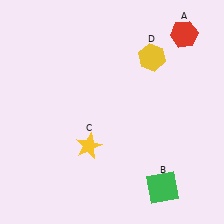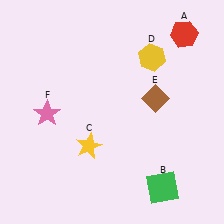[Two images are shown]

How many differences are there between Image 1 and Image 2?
There are 2 differences between the two images.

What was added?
A brown diamond (E), a pink star (F) were added in Image 2.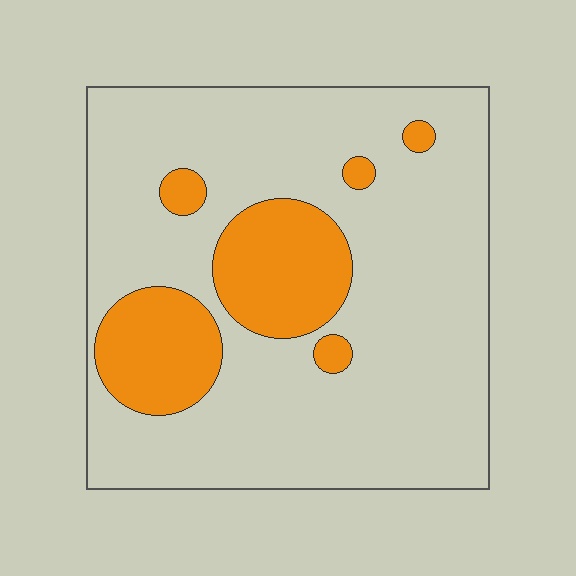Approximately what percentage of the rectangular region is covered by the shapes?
Approximately 20%.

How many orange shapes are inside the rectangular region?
6.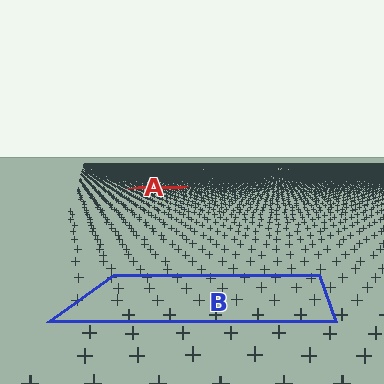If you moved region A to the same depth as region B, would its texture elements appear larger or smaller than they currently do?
They would appear larger. At a closer depth, the same texture elements are projected at a bigger on-screen size.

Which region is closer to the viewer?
Region B is closer. The texture elements there are larger and more spread out.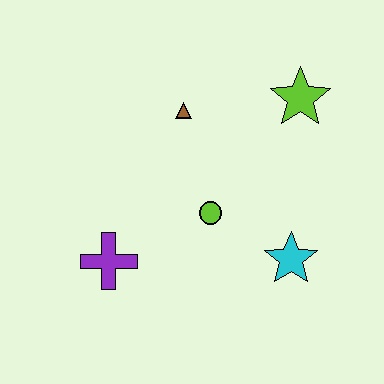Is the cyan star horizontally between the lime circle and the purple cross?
No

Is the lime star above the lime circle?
Yes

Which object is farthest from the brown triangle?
The cyan star is farthest from the brown triangle.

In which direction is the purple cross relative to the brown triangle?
The purple cross is below the brown triangle.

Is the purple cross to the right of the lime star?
No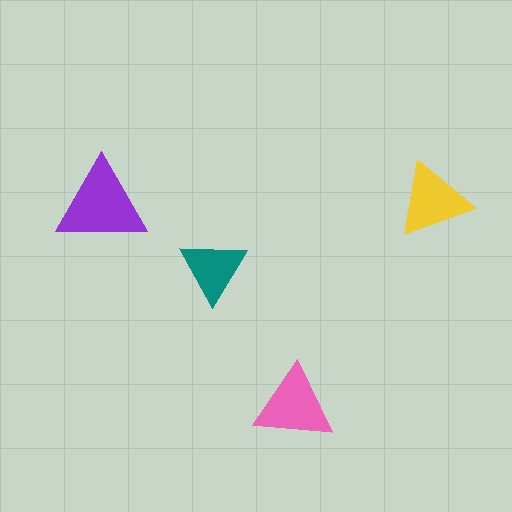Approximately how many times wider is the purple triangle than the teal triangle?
About 1.5 times wider.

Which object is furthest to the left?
The purple triangle is leftmost.